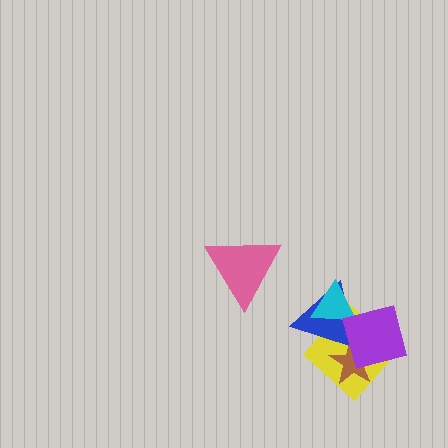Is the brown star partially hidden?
Yes, it is partially covered by another shape.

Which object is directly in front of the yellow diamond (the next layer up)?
The blue triangle is directly in front of the yellow diamond.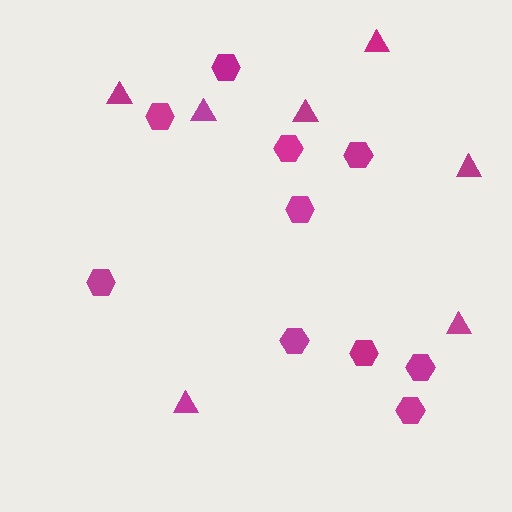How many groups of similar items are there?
There are 2 groups: one group of triangles (7) and one group of hexagons (10).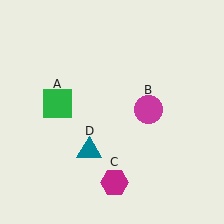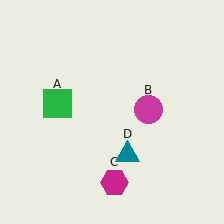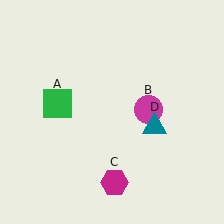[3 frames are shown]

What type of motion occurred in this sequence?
The teal triangle (object D) rotated counterclockwise around the center of the scene.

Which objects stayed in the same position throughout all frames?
Green square (object A) and magenta circle (object B) and magenta hexagon (object C) remained stationary.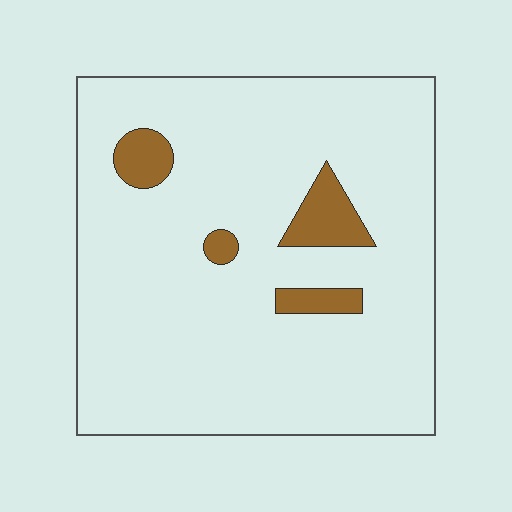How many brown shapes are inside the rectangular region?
4.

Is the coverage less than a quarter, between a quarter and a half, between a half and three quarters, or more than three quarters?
Less than a quarter.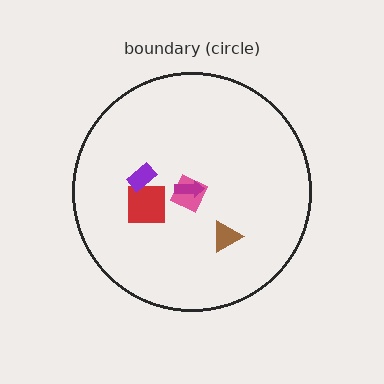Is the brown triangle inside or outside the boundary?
Inside.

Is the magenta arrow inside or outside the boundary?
Inside.